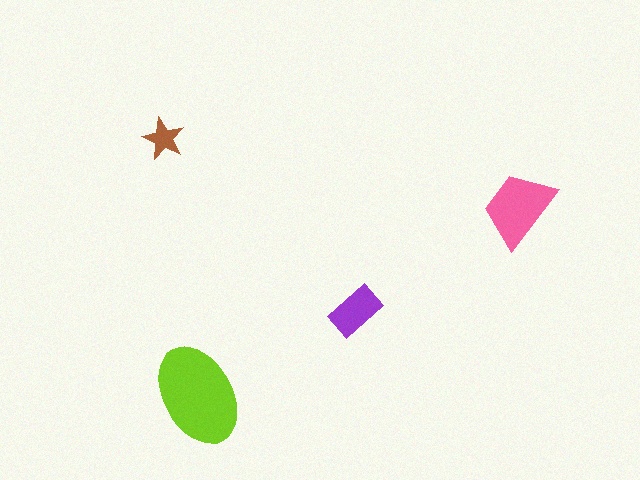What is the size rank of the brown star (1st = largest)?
4th.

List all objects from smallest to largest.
The brown star, the purple rectangle, the pink trapezoid, the lime ellipse.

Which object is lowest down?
The lime ellipse is bottommost.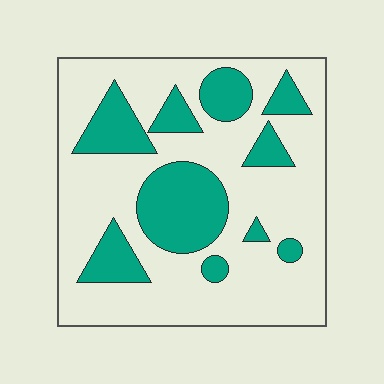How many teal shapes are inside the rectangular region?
10.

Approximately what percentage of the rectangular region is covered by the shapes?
Approximately 30%.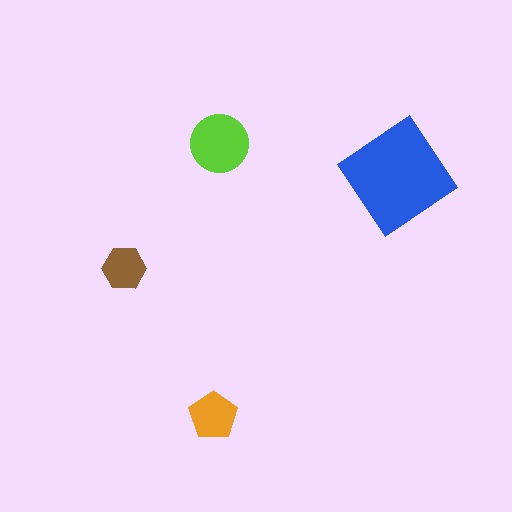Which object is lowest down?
The orange pentagon is bottommost.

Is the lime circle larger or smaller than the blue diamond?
Smaller.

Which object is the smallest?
The brown hexagon.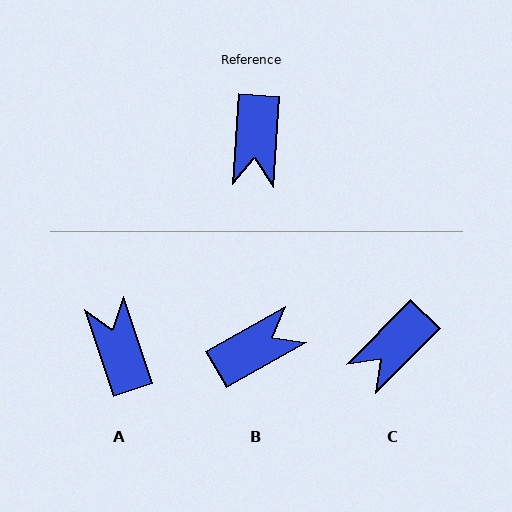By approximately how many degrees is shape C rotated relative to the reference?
Approximately 41 degrees clockwise.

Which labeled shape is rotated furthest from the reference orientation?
A, about 157 degrees away.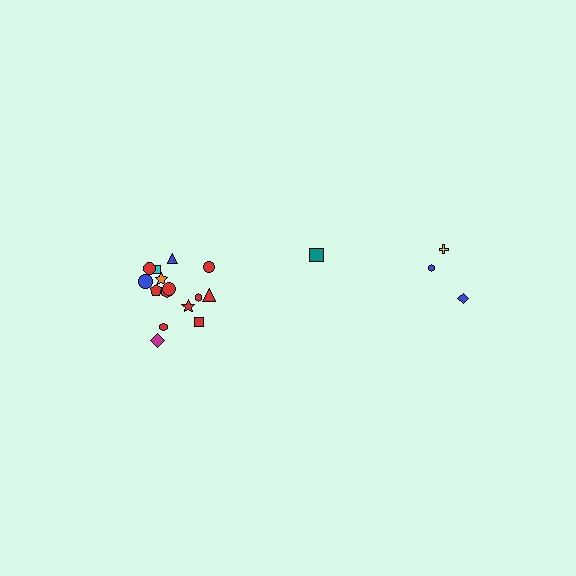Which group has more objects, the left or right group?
The left group.